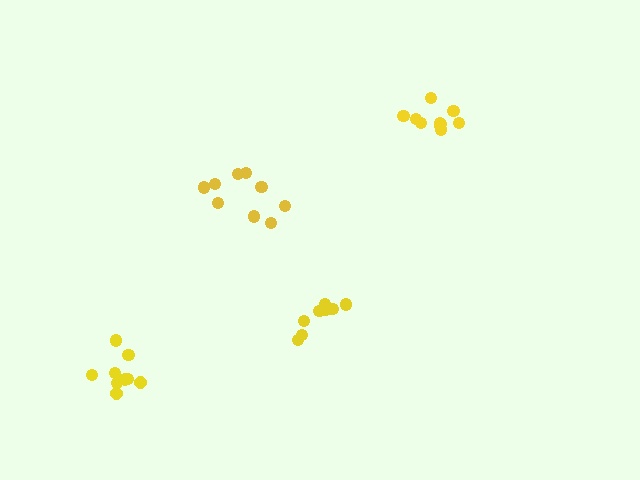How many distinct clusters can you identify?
There are 4 distinct clusters.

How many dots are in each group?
Group 1: 9 dots, Group 2: 8 dots, Group 3: 10 dots, Group 4: 9 dots (36 total).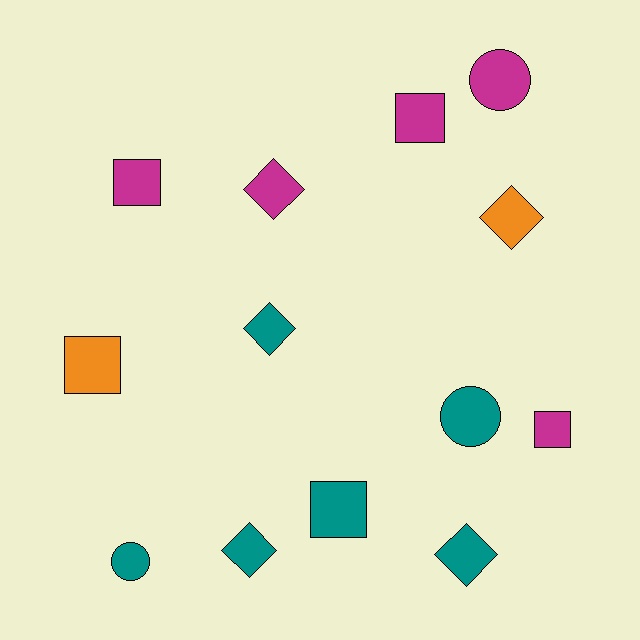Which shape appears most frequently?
Diamond, with 5 objects.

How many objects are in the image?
There are 13 objects.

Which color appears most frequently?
Teal, with 6 objects.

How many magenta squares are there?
There are 3 magenta squares.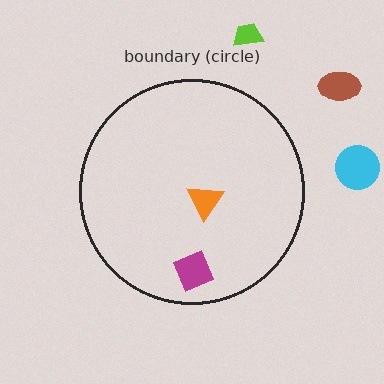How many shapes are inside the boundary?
2 inside, 3 outside.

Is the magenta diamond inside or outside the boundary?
Inside.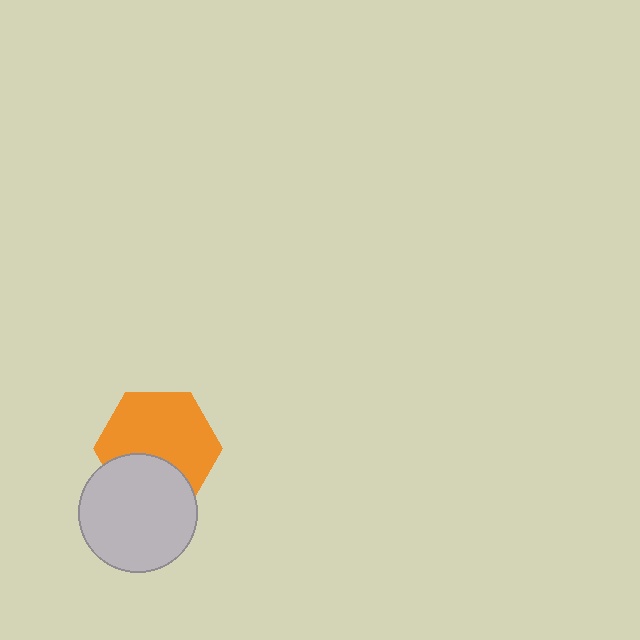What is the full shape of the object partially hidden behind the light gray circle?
The partially hidden object is an orange hexagon.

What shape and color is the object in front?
The object in front is a light gray circle.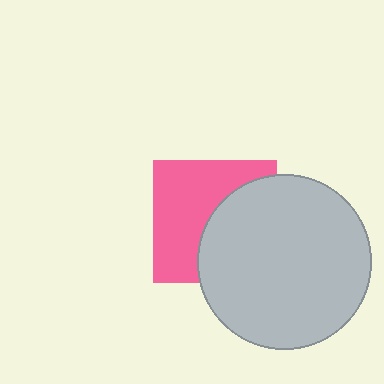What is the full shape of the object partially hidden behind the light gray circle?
The partially hidden object is a pink square.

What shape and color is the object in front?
The object in front is a light gray circle.